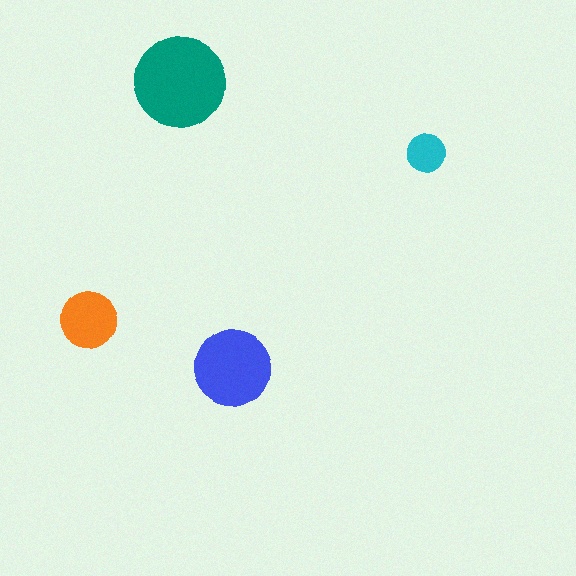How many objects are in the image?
There are 4 objects in the image.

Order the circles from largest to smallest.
the teal one, the blue one, the orange one, the cyan one.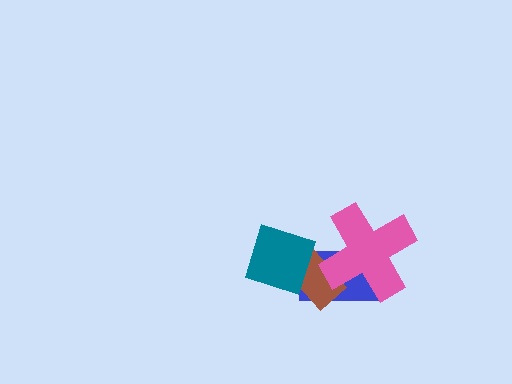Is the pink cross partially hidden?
No, no other shape covers it.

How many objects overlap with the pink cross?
2 objects overlap with the pink cross.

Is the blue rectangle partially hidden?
Yes, it is partially covered by another shape.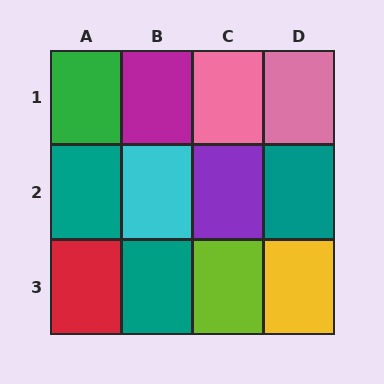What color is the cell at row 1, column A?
Green.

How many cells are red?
1 cell is red.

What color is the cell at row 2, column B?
Cyan.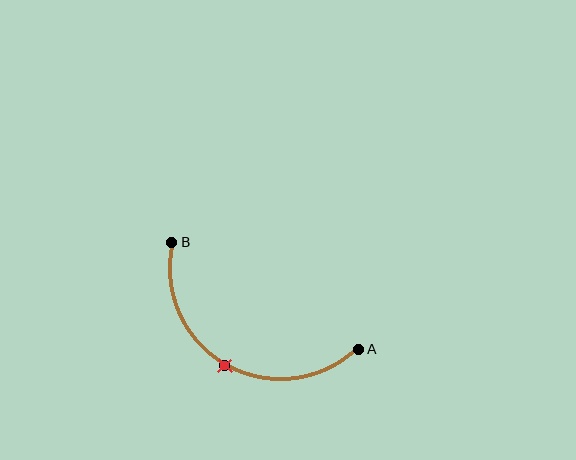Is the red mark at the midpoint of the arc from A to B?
Yes. The red mark lies on the arc at equal arc-length from both A and B — it is the arc midpoint.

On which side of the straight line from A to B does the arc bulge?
The arc bulges below the straight line connecting A and B.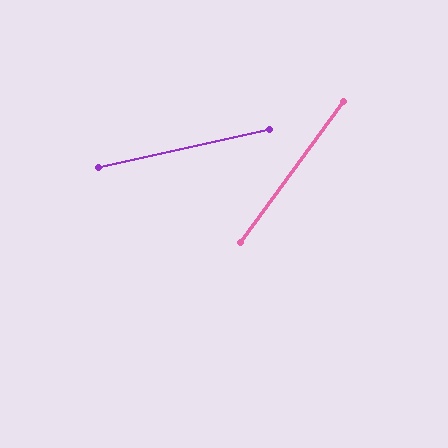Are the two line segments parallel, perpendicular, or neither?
Neither parallel nor perpendicular — they differ by about 41°.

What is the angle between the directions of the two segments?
Approximately 41 degrees.